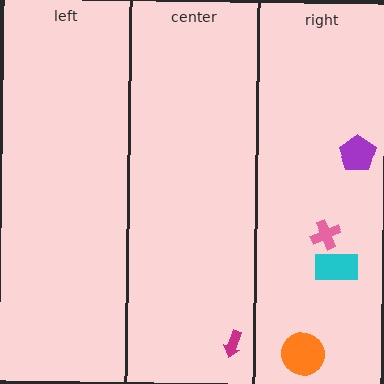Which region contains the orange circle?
The right region.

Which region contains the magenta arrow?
The center region.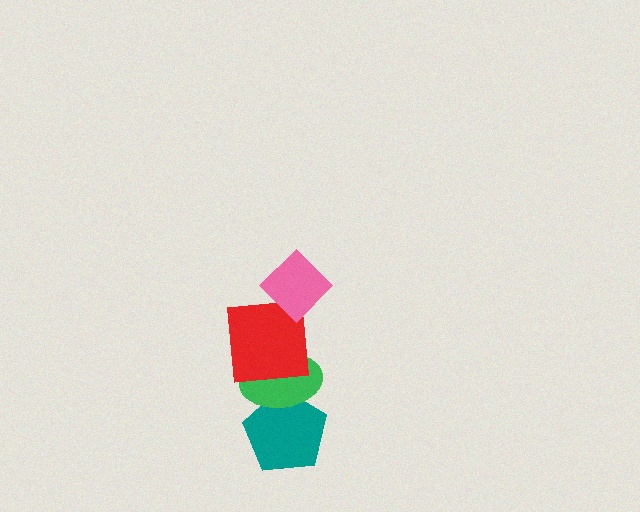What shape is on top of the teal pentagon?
The green ellipse is on top of the teal pentagon.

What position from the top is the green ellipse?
The green ellipse is 3rd from the top.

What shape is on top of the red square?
The pink diamond is on top of the red square.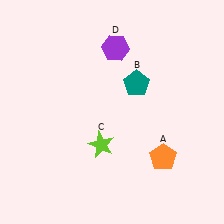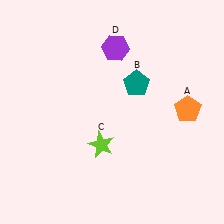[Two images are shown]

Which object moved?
The orange pentagon (A) moved up.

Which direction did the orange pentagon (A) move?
The orange pentagon (A) moved up.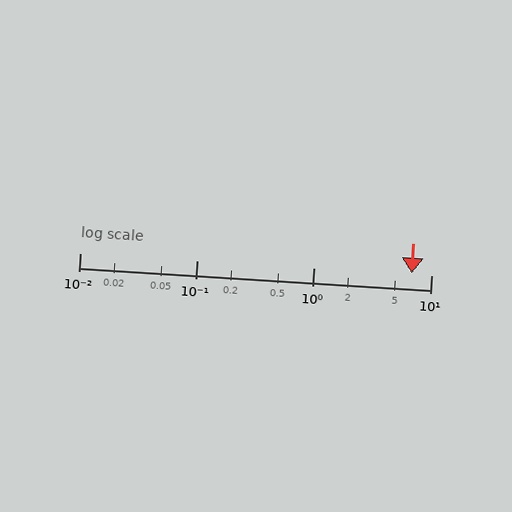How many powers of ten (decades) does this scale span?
The scale spans 3 decades, from 0.01 to 10.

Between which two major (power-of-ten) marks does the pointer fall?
The pointer is between 1 and 10.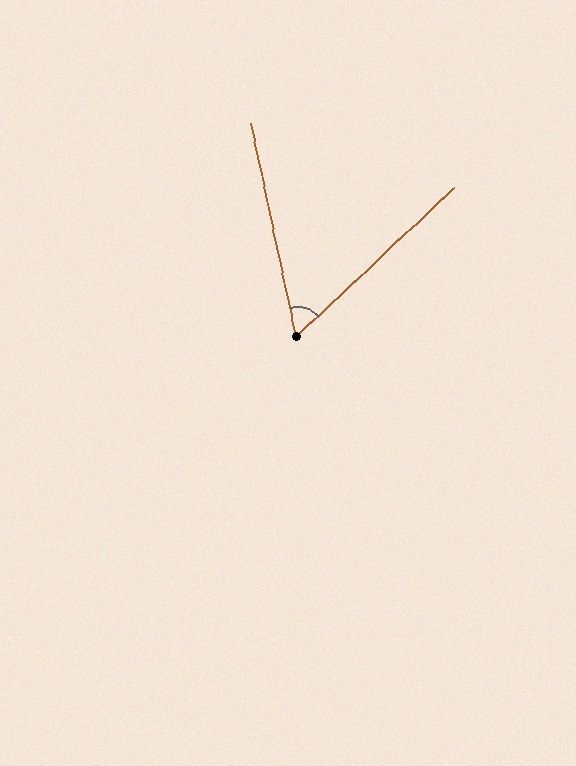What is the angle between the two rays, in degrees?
Approximately 59 degrees.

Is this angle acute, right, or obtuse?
It is acute.